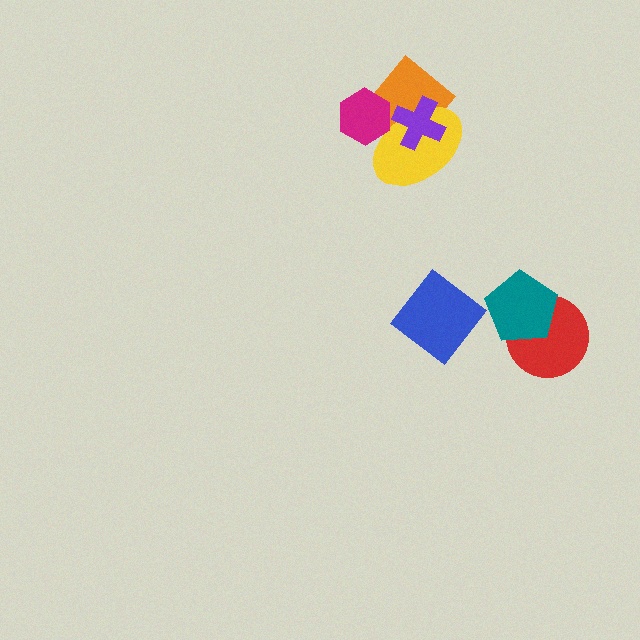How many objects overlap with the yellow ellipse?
3 objects overlap with the yellow ellipse.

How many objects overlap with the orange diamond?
3 objects overlap with the orange diamond.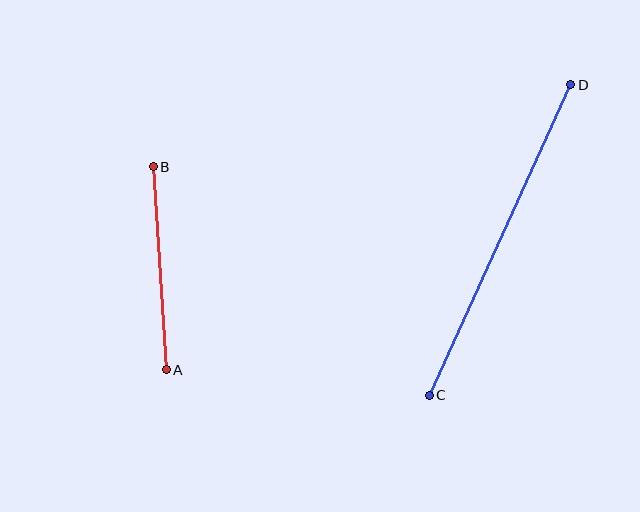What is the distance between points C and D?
The distance is approximately 341 pixels.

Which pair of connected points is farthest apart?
Points C and D are farthest apart.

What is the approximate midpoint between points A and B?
The midpoint is at approximately (160, 268) pixels.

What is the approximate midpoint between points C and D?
The midpoint is at approximately (500, 240) pixels.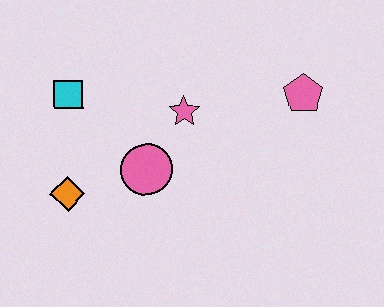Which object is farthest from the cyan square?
The pink pentagon is farthest from the cyan square.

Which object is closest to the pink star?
The pink circle is closest to the pink star.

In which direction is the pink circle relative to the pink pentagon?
The pink circle is to the left of the pink pentagon.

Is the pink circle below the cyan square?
Yes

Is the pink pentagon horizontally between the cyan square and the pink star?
No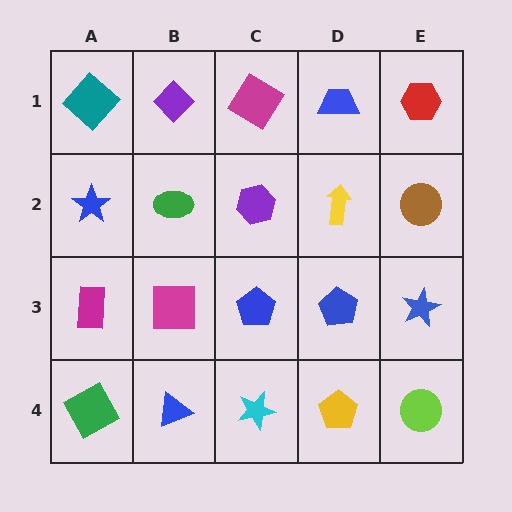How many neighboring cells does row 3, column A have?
3.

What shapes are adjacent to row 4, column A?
A magenta rectangle (row 3, column A), a blue triangle (row 4, column B).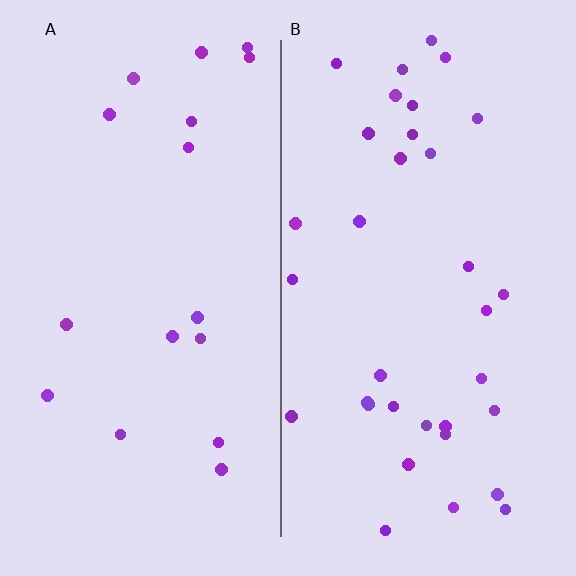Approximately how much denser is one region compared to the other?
Approximately 2.0× — region B over region A.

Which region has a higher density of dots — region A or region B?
B (the right).